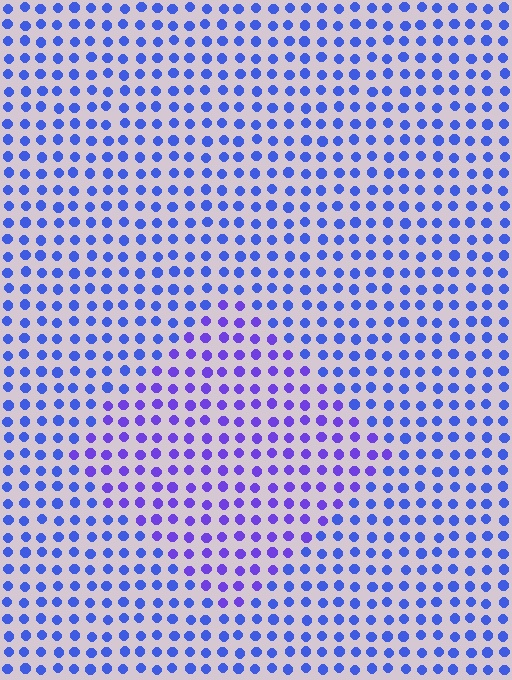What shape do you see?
I see a diamond.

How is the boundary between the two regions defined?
The boundary is defined purely by a slight shift in hue (about 29 degrees). Spacing, size, and orientation are identical on both sides.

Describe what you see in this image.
The image is filled with small blue elements in a uniform arrangement. A diamond-shaped region is visible where the elements are tinted to a slightly different hue, forming a subtle color boundary.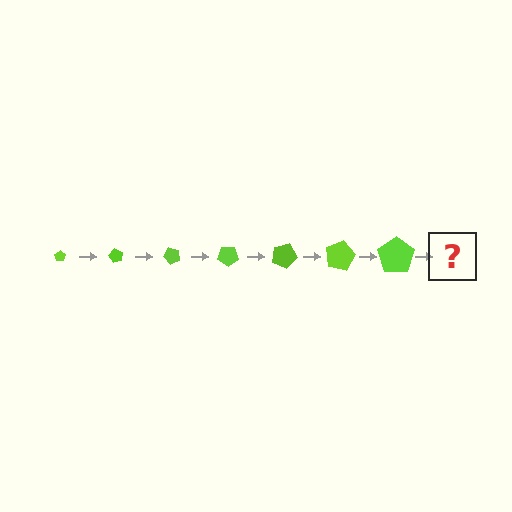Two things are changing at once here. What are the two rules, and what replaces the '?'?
The two rules are that the pentagon grows larger each step and it rotates 60 degrees each step. The '?' should be a pentagon, larger than the previous one and rotated 420 degrees from the start.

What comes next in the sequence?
The next element should be a pentagon, larger than the previous one and rotated 420 degrees from the start.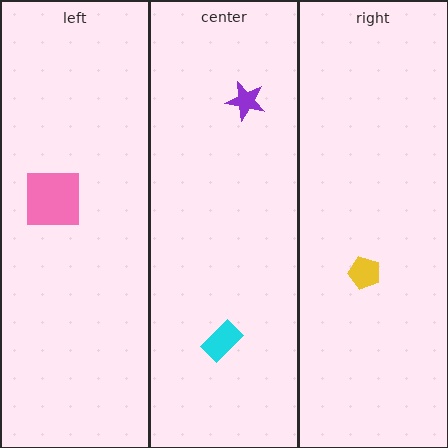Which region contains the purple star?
The center region.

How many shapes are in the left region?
1.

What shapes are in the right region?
The yellow pentagon.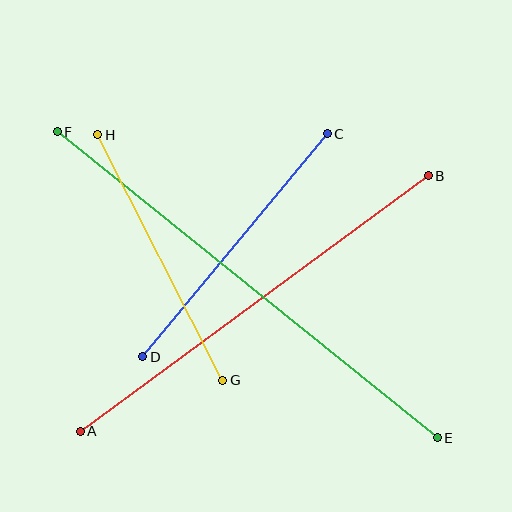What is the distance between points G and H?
The distance is approximately 276 pixels.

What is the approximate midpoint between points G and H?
The midpoint is at approximately (160, 258) pixels.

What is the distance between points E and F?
The distance is approximately 488 pixels.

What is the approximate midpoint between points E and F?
The midpoint is at approximately (247, 285) pixels.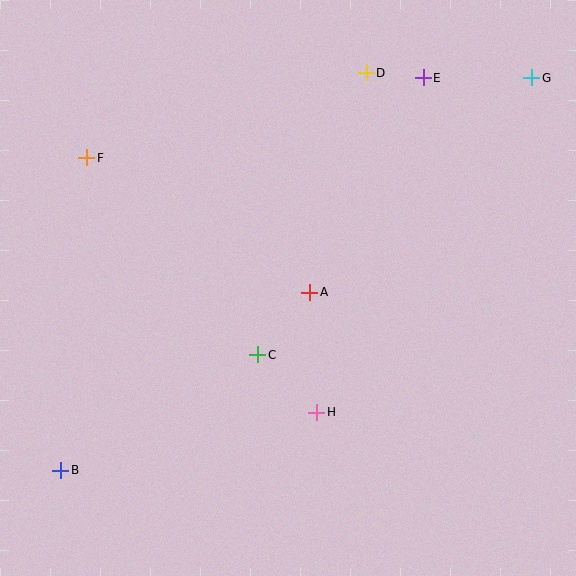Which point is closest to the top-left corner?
Point F is closest to the top-left corner.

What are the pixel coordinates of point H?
Point H is at (317, 412).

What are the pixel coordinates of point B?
Point B is at (61, 471).